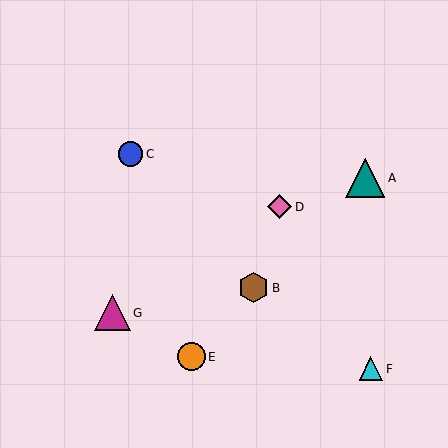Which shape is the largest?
The teal triangle (labeled A) is the largest.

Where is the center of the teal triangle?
The center of the teal triangle is at (365, 178).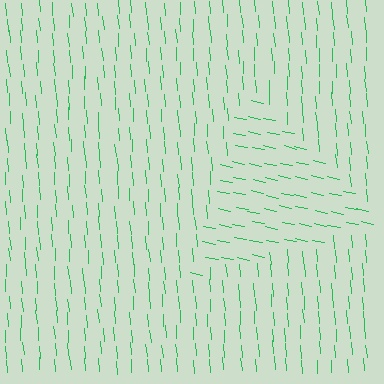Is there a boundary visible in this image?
Yes, there is a texture boundary formed by a change in line orientation.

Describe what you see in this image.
The image is filled with small green line segments. A triangle region in the image has lines oriented differently from the surrounding lines, creating a visible texture boundary.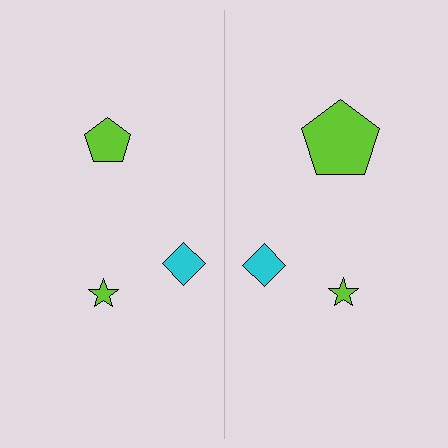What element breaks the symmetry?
The lime pentagon on the right side has a different size than its mirror counterpart.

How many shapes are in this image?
There are 6 shapes in this image.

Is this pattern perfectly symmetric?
No, the pattern is not perfectly symmetric. The lime pentagon on the right side has a different size than its mirror counterpart.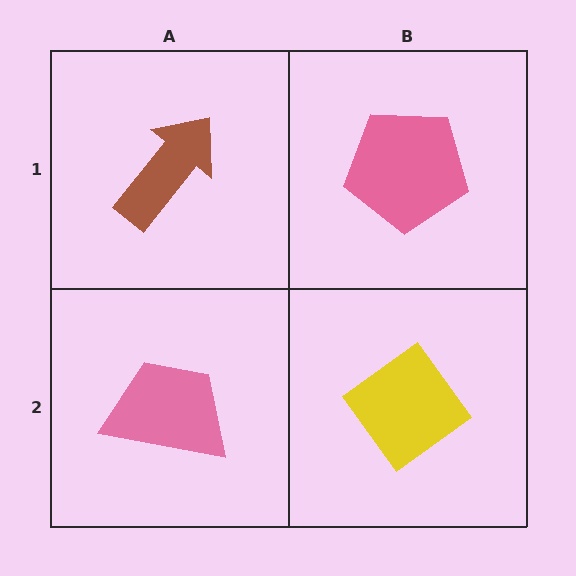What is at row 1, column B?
A pink pentagon.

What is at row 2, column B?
A yellow diamond.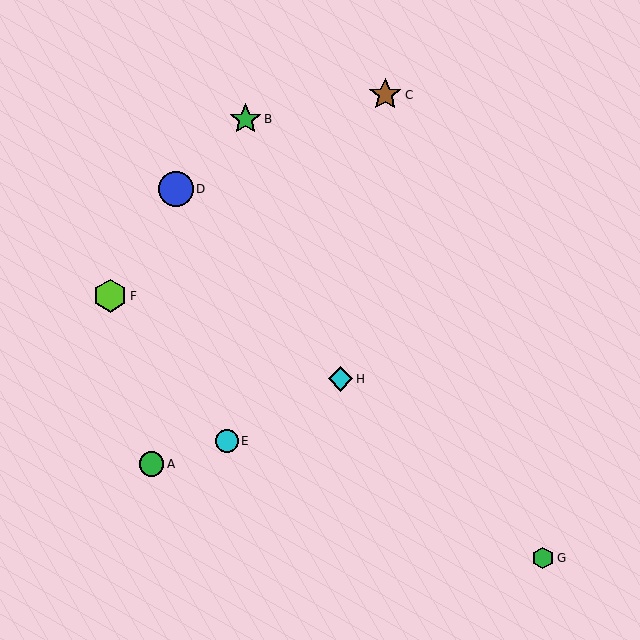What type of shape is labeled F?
Shape F is a lime hexagon.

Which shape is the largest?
The blue circle (labeled D) is the largest.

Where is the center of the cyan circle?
The center of the cyan circle is at (227, 441).